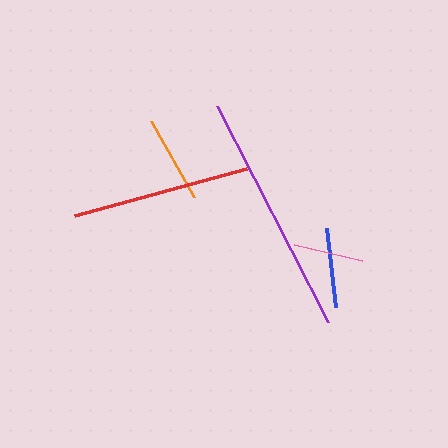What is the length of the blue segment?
The blue segment is approximately 80 pixels long.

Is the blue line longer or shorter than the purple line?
The purple line is longer than the blue line.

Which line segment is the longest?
The purple line is the longest at approximately 243 pixels.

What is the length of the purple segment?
The purple segment is approximately 243 pixels long.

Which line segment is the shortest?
The pink line is the shortest at approximately 69 pixels.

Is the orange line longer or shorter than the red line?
The red line is longer than the orange line.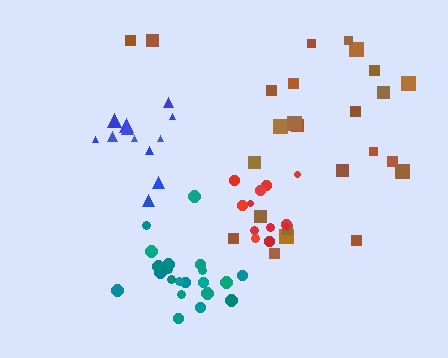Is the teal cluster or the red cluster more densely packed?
Teal.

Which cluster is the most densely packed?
Blue.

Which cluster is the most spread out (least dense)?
Brown.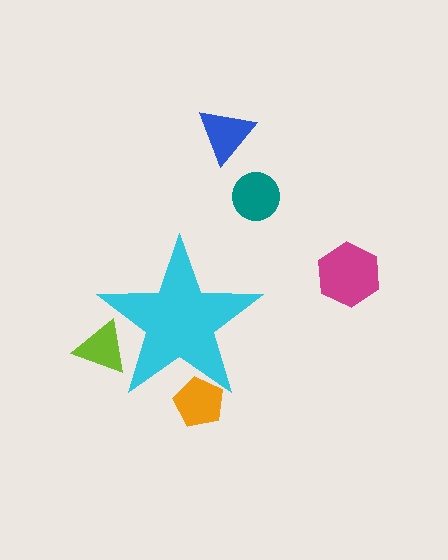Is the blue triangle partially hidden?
No, the blue triangle is fully visible.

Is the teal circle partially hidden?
No, the teal circle is fully visible.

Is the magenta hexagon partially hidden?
No, the magenta hexagon is fully visible.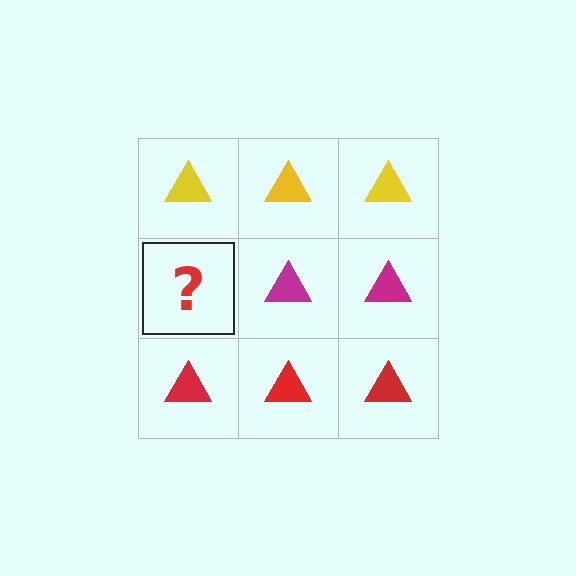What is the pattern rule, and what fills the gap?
The rule is that each row has a consistent color. The gap should be filled with a magenta triangle.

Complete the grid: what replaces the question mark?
The question mark should be replaced with a magenta triangle.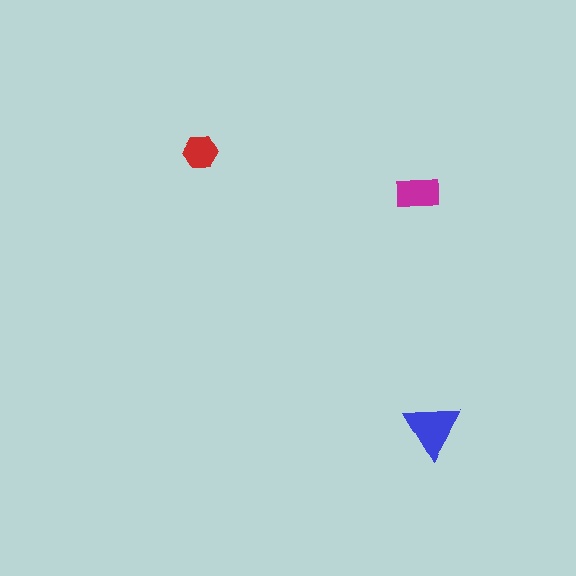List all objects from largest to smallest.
The blue triangle, the magenta rectangle, the red hexagon.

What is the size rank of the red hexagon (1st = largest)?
3rd.